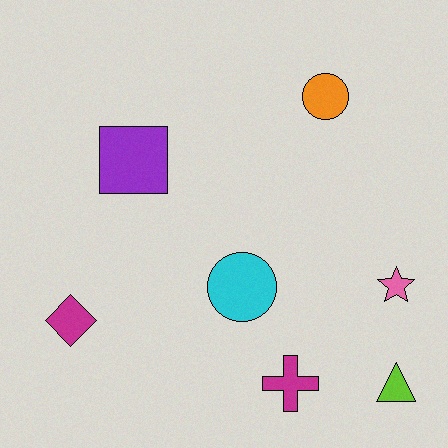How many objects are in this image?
There are 7 objects.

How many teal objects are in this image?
There are no teal objects.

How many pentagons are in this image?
There are no pentagons.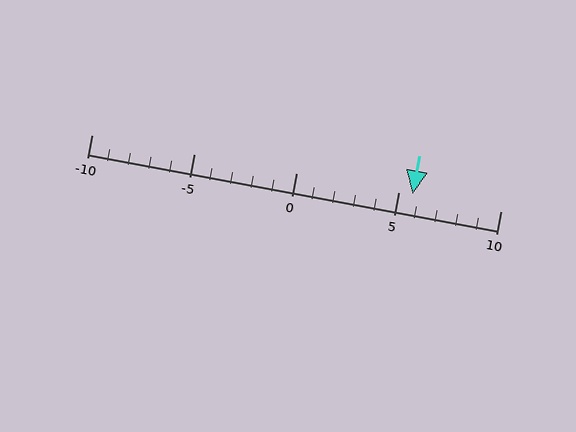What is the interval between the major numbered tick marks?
The major tick marks are spaced 5 units apart.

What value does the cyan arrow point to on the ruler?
The cyan arrow points to approximately 6.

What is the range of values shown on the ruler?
The ruler shows values from -10 to 10.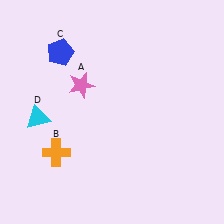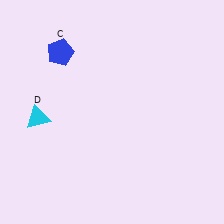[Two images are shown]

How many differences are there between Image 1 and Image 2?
There are 2 differences between the two images.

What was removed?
The orange cross (B), the pink star (A) were removed in Image 2.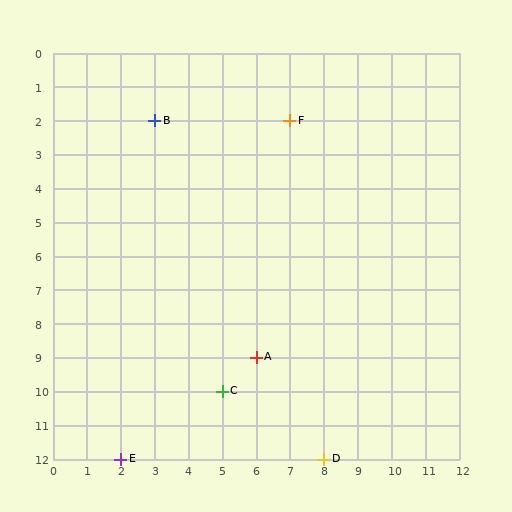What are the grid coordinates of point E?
Point E is at grid coordinates (2, 12).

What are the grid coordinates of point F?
Point F is at grid coordinates (7, 2).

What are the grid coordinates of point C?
Point C is at grid coordinates (5, 10).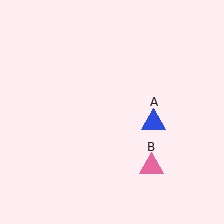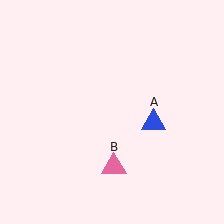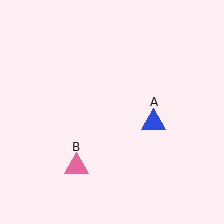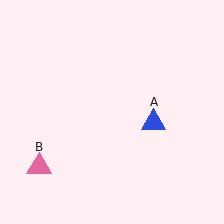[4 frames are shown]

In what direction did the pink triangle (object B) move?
The pink triangle (object B) moved left.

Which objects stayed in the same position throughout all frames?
Blue triangle (object A) remained stationary.